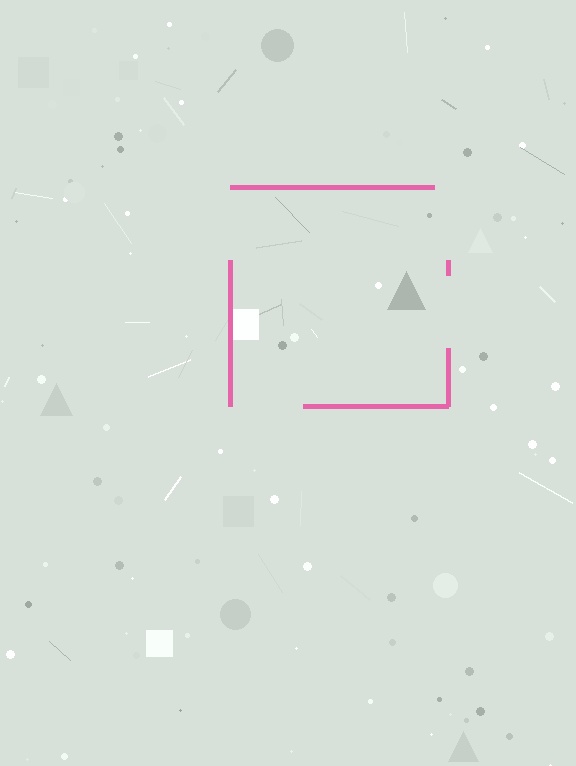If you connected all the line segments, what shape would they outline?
They would outline a square.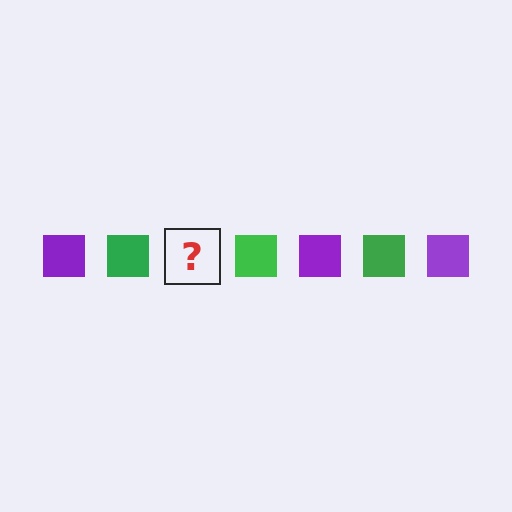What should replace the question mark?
The question mark should be replaced with a purple square.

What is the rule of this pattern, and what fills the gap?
The rule is that the pattern cycles through purple, green squares. The gap should be filled with a purple square.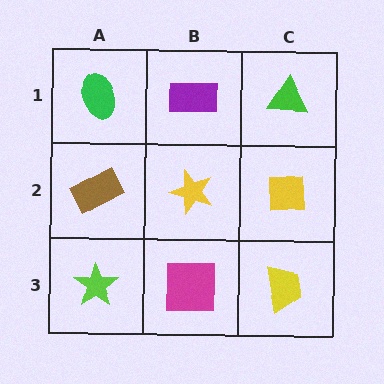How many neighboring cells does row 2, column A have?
3.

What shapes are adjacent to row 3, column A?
A brown rectangle (row 2, column A), a magenta square (row 3, column B).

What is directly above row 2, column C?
A green triangle.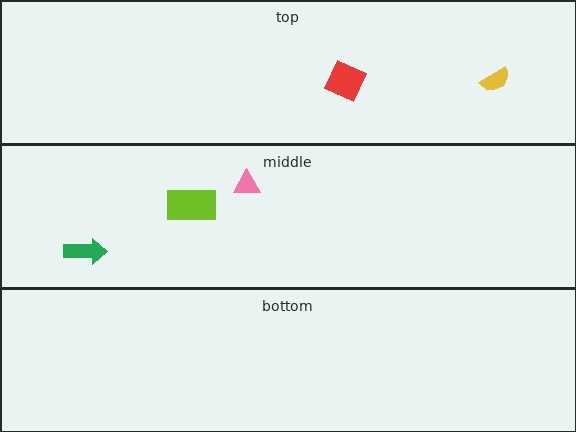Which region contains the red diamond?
The top region.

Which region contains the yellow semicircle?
The top region.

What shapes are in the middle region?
The lime rectangle, the pink triangle, the green arrow.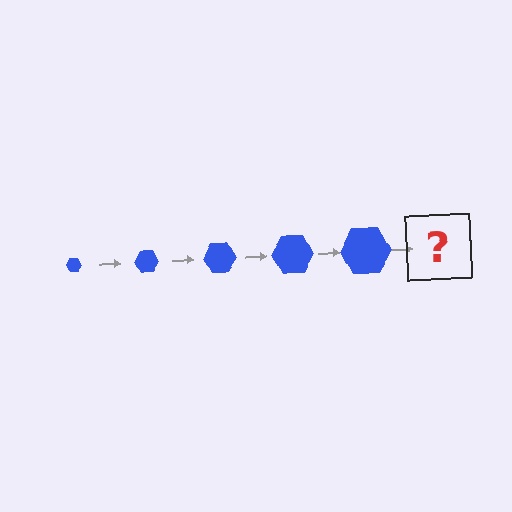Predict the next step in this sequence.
The next step is a blue hexagon, larger than the previous one.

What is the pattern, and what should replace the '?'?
The pattern is that the hexagon gets progressively larger each step. The '?' should be a blue hexagon, larger than the previous one.